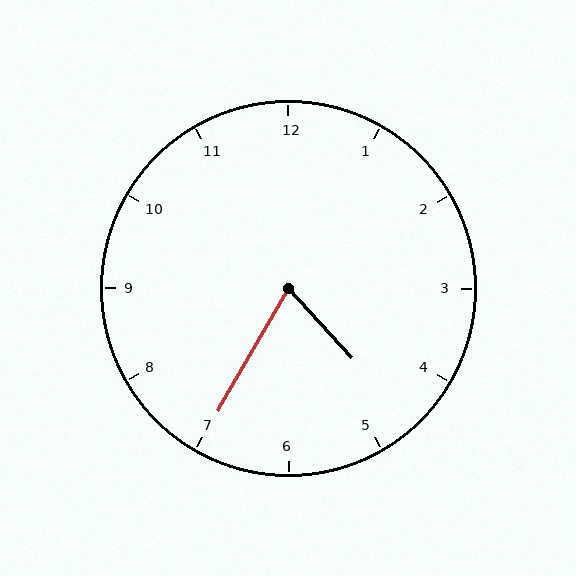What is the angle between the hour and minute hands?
Approximately 72 degrees.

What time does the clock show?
4:35.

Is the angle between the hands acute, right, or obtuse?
It is acute.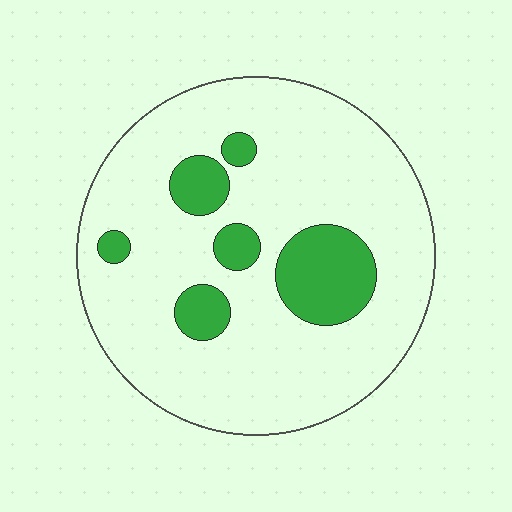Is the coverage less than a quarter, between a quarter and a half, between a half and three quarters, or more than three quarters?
Less than a quarter.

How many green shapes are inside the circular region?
6.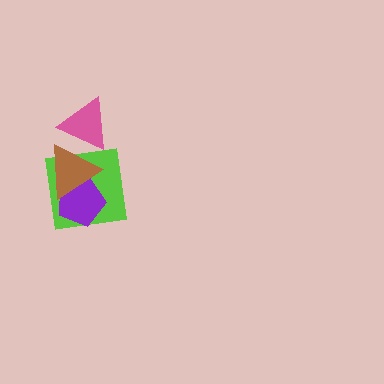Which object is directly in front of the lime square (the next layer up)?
The purple pentagon is directly in front of the lime square.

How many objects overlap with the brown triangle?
3 objects overlap with the brown triangle.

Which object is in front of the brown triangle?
The pink triangle is in front of the brown triangle.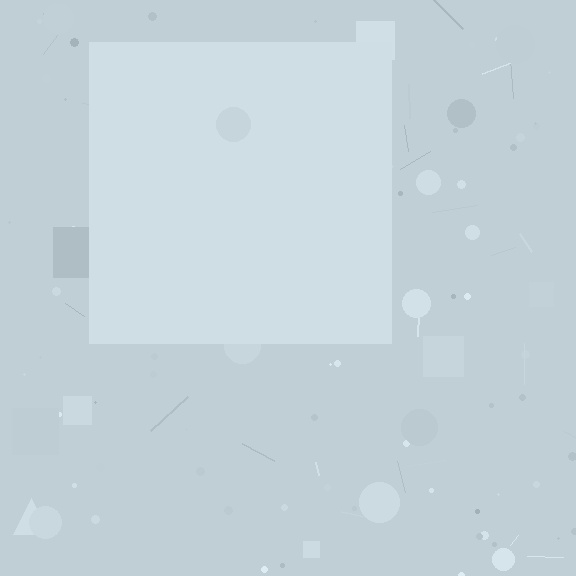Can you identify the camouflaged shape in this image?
The camouflaged shape is a square.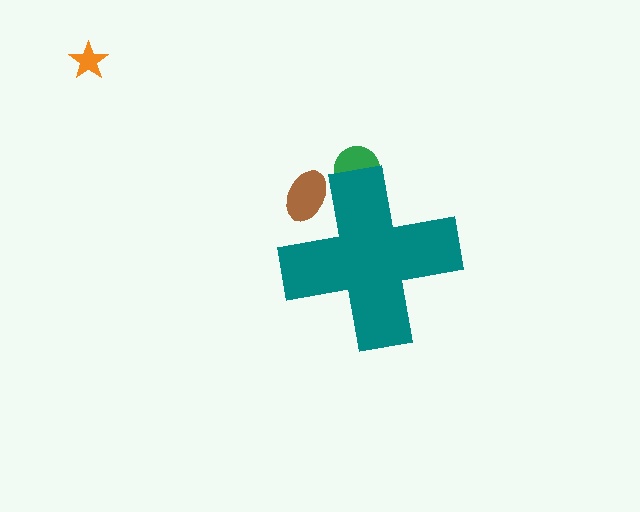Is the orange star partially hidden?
No, the orange star is fully visible.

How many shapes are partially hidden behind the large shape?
2 shapes are partially hidden.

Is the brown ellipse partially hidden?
Yes, the brown ellipse is partially hidden behind the teal cross.